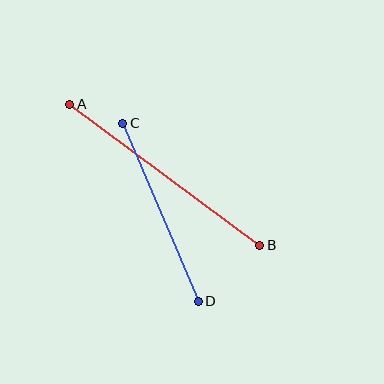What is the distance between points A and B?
The distance is approximately 237 pixels.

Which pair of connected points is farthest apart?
Points A and B are farthest apart.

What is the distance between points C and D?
The distance is approximately 194 pixels.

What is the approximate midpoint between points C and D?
The midpoint is at approximately (160, 212) pixels.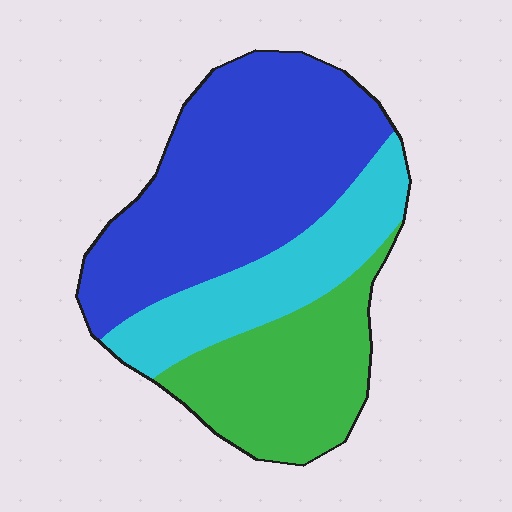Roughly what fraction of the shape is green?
Green covers 27% of the shape.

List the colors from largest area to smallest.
From largest to smallest: blue, green, cyan.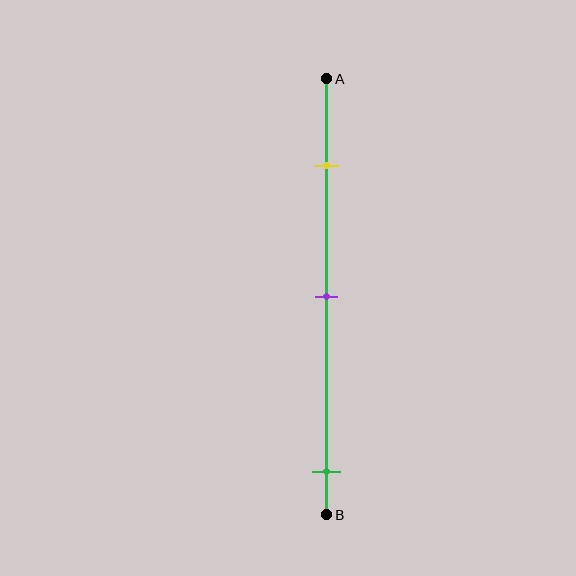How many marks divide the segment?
There are 3 marks dividing the segment.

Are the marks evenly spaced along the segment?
No, the marks are not evenly spaced.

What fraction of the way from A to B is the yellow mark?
The yellow mark is approximately 20% (0.2) of the way from A to B.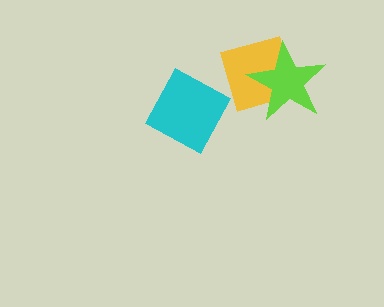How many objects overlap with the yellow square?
1 object overlaps with the yellow square.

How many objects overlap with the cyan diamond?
0 objects overlap with the cyan diamond.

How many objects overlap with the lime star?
1 object overlaps with the lime star.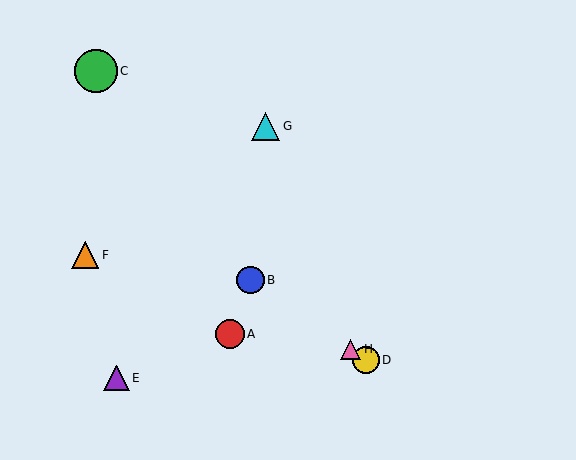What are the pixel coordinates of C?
Object C is at (96, 71).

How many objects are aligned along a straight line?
3 objects (B, D, H) are aligned along a straight line.